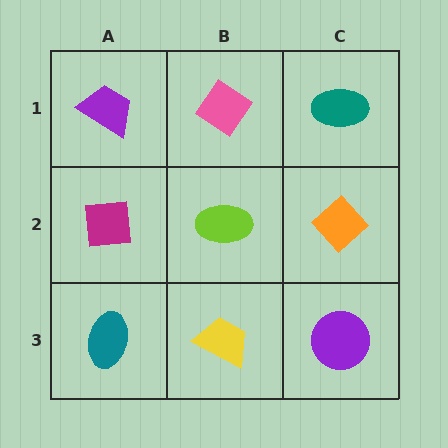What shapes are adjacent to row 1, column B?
A lime ellipse (row 2, column B), a purple trapezoid (row 1, column A), a teal ellipse (row 1, column C).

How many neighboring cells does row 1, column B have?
3.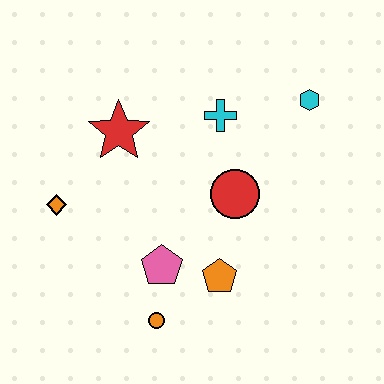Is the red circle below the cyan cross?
Yes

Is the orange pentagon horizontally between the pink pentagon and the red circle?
Yes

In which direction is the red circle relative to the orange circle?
The red circle is above the orange circle.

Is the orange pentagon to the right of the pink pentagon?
Yes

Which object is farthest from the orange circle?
The cyan hexagon is farthest from the orange circle.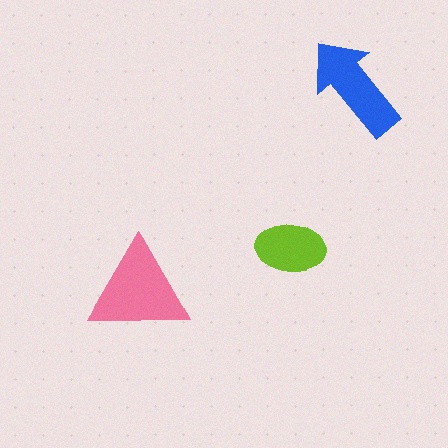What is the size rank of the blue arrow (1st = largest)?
2nd.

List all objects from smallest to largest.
The lime ellipse, the blue arrow, the pink triangle.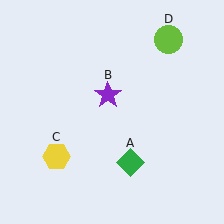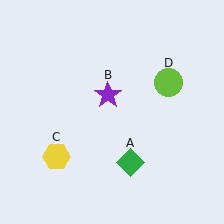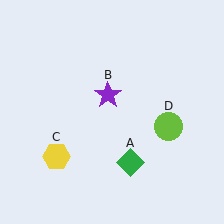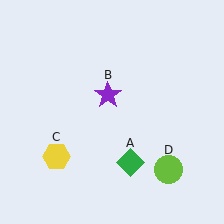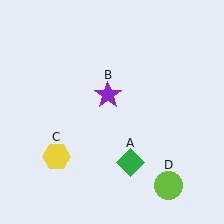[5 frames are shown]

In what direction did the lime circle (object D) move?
The lime circle (object D) moved down.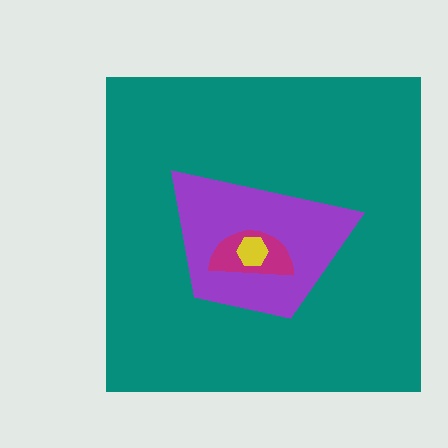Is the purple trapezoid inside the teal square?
Yes.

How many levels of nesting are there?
4.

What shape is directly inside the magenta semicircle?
The yellow hexagon.